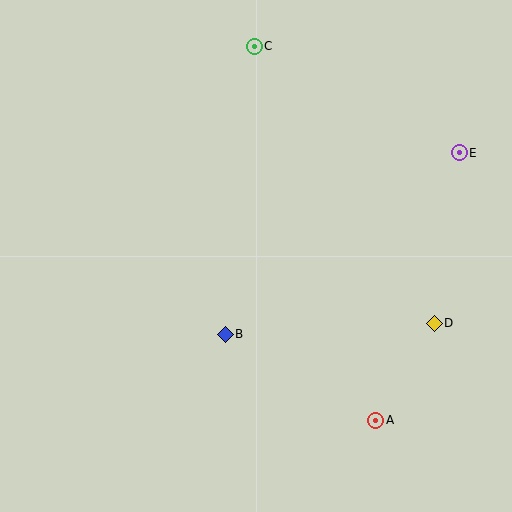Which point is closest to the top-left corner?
Point C is closest to the top-left corner.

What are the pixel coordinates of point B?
Point B is at (225, 334).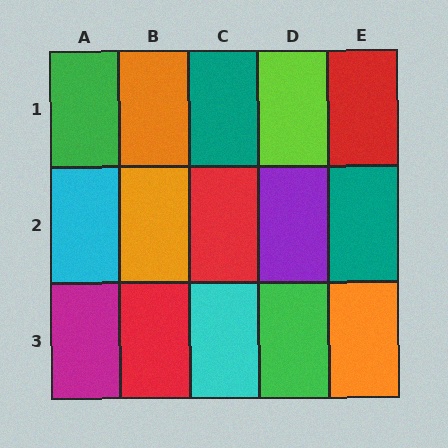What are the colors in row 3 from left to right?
Magenta, red, cyan, green, orange.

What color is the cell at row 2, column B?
Orange.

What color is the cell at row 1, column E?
Red.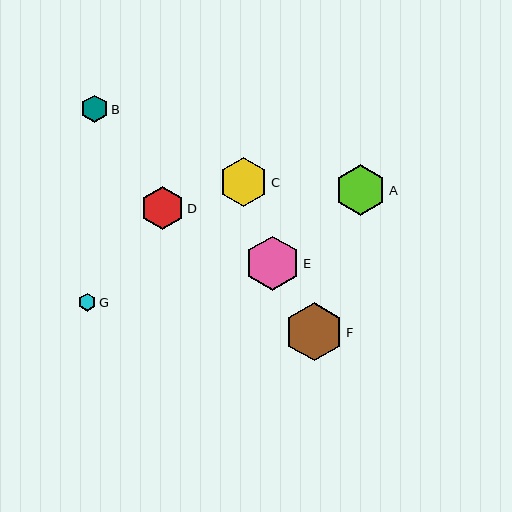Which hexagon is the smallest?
Hexagon G is the smallest with a size of approximately 18 pixels.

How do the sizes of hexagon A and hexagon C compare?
Hexagon A and hexagon C are approximately the same size.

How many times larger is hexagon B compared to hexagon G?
Hexagon B is approximately 1.5 times the size of hexagon G.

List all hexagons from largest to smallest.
From largest to smallest: F, E, A, C, D, B, G.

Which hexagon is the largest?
Hexagon F is the largest with a size of approximately 58 pixels.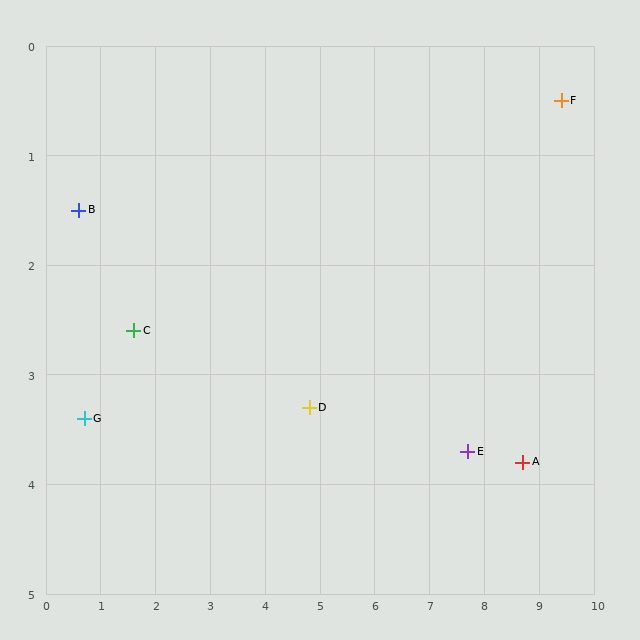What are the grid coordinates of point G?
Point G is at approximately (0.7, 3.4).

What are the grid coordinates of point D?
Point D is at approximately (4.8, 3.3).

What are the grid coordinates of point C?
Point C is at approximately (1.6, 2.6).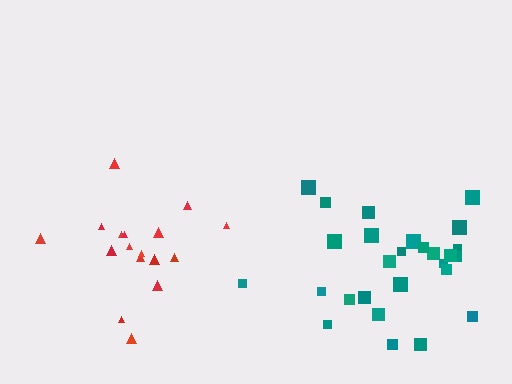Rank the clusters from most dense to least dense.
red, teal.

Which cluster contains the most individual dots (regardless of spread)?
Teal (27).